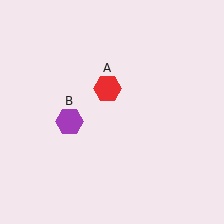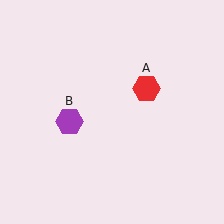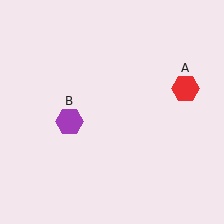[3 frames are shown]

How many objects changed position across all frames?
1 object changed position: red hexagon (object A).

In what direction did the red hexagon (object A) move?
The red hexagon (object A) moved right.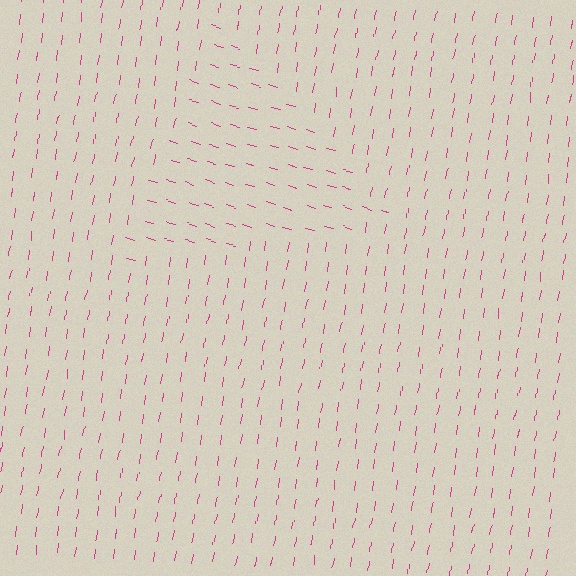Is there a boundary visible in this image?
Yes, there is a texture boundary formed by a change in line orientation.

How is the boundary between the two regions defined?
The boundary is defined purely by a change in line orientation (approximately 82 degrees difference). All lines are the same color and thickness.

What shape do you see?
I see a triangle.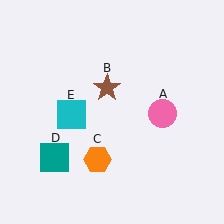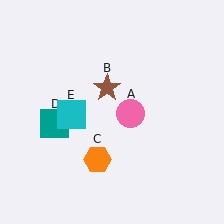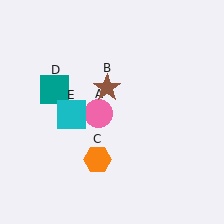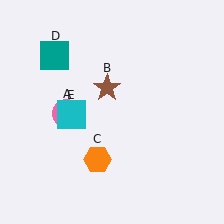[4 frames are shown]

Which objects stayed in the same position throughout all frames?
Brown star (object B) and orange hexagon (object C) and cyan square (object E) remained stationary.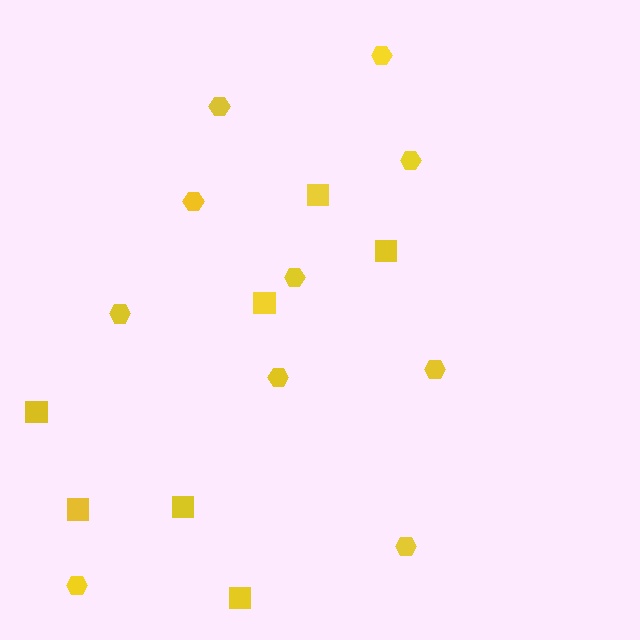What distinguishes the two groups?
There are 2 groups: one group of squares (7) and one group of hexagons (10).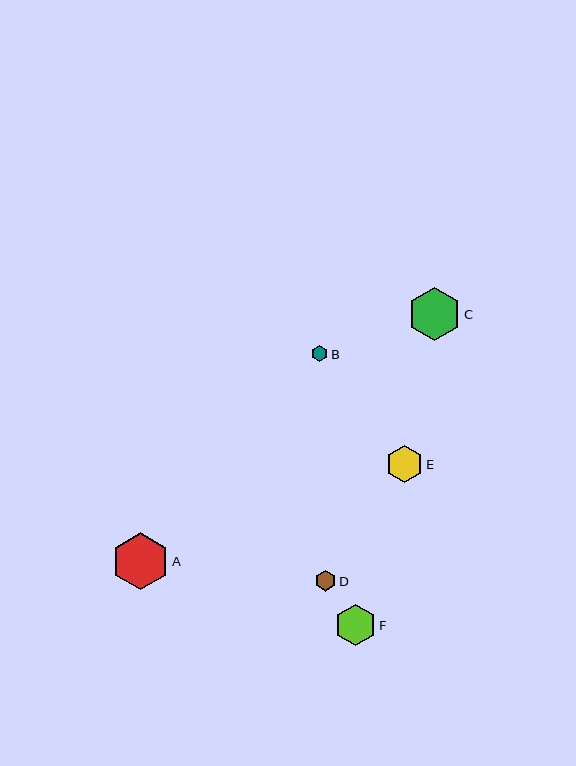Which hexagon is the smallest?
Hexagon B is the smallest with a size of approximately 16 pixels.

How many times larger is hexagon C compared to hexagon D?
Hexagon C is approximately 2.5 times the size of hexagon D.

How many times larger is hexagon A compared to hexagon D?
Hexagon A is approximately 2.8 times the size of hexagon D.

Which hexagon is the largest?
Hexagon A is the largest with a size of approximately 57 pixels.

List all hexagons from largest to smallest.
From largest to smallest: A, C, F, E, D, B.